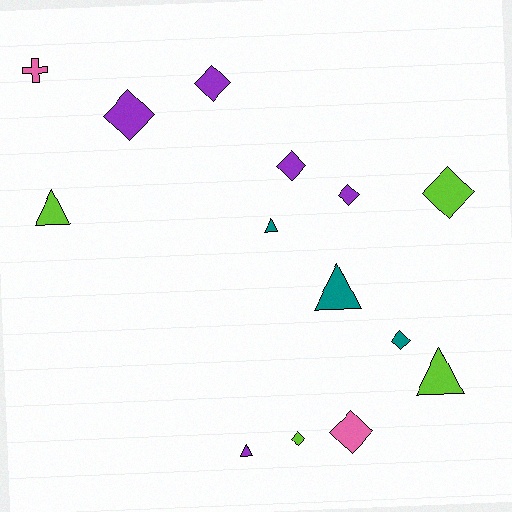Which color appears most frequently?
Purple, with 5 objects.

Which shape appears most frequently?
Diamond, with 8 objects.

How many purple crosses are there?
There are no purple crosses.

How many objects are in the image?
There are 14 objects.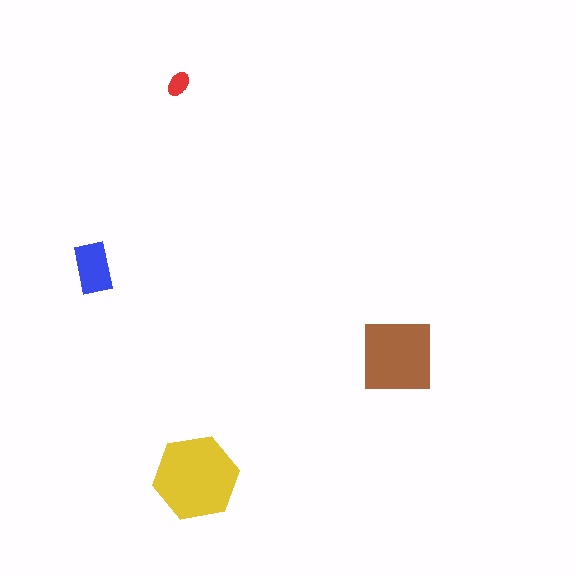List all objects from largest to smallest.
The yellow hexagon, the brown square, the blue rectangle, the red ellipse.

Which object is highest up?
The red ellipse is topmost.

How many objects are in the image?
There are 4 objects in the image.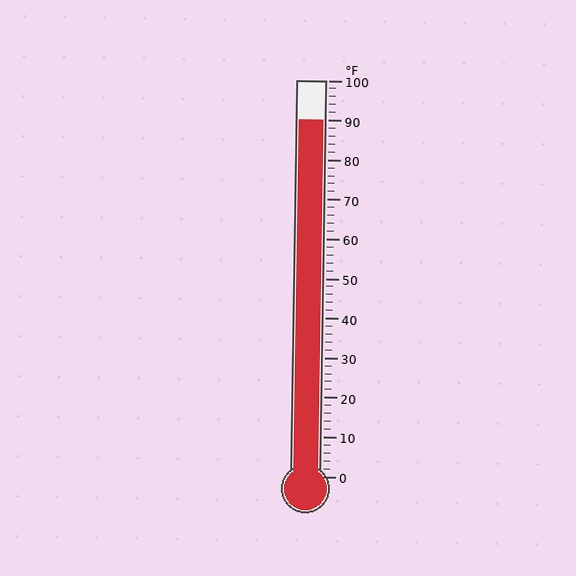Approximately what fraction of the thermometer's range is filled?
The thermometer is filled to approximately 90% of its range.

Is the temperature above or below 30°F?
The temperature is above 30°F.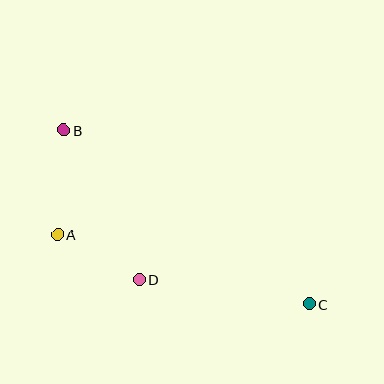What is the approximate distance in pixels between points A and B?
The distance between A and B is approximately 105 pixels.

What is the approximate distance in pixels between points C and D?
The distance between C and D is approximately 172 pixels.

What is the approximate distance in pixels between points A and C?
The distance between A and C is approximately 261 pixels.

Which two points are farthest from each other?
Points B and C are farthest from each other.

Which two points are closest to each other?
Points A and D are closest to each other.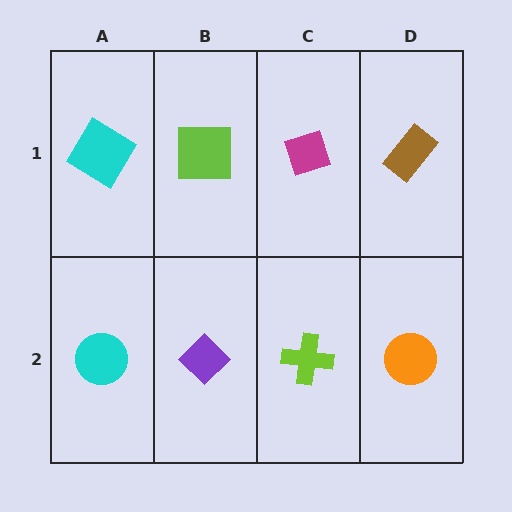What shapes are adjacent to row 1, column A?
A cyan circle (row 2, column A), a lime square (row 1, column B).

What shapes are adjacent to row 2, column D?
A brown rectangle (row 1, column D), a lime cross (row 2, column C).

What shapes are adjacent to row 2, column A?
A cyan diamond (row 1, column A), a purple diamond (row 2, column B).